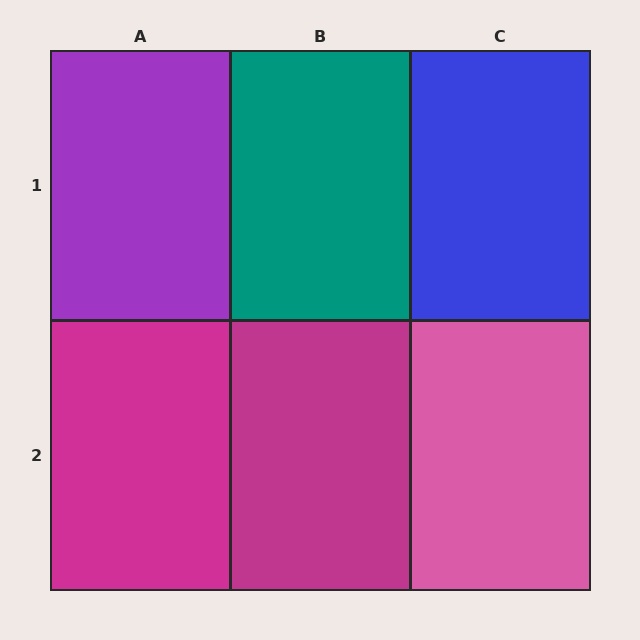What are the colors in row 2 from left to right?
Magenta, magenta, pink.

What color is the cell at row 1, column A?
Purple.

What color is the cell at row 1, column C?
Blue.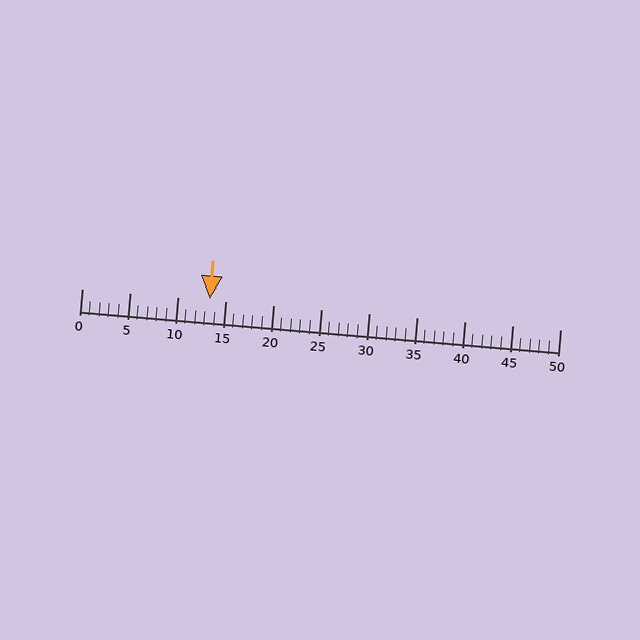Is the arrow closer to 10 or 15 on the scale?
The arrow is closer to 15.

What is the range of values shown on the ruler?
The ruler shows values from 0 to 50.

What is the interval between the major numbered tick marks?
The major tick marks are spaced 5 units apart.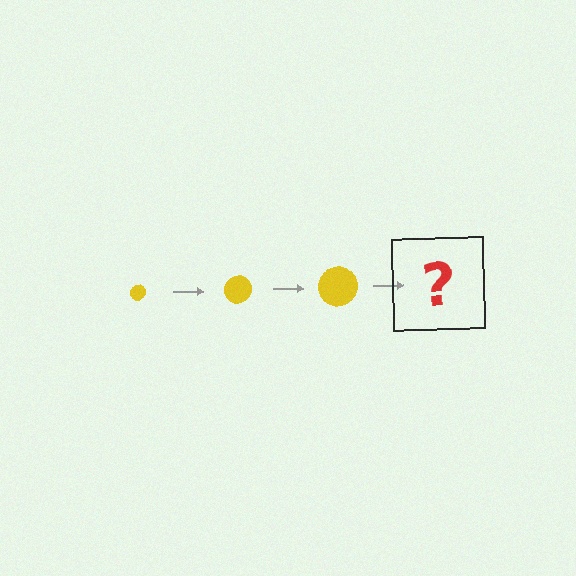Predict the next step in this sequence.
The next step is a yellow circle, larger than the previous one.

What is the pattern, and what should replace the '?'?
The pattern is that the circle gets progressively larger each step. The '?' should be a yellow circle, larger than the previous one.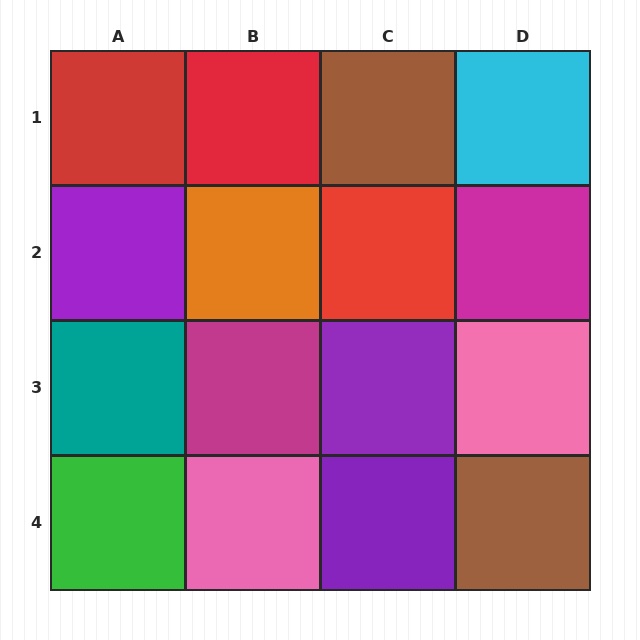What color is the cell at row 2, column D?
Magenta.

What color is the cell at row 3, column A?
Teal.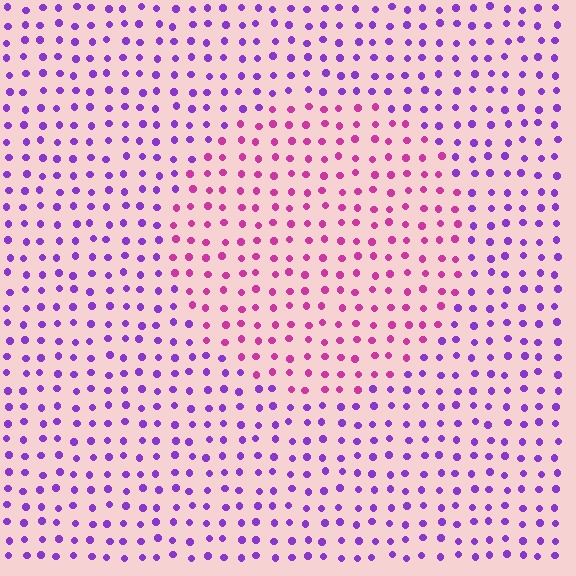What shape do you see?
I see a circle.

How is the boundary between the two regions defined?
The boundary is defined purely by a slight shift in hue (about 44 degrees). Spacing, size, and orientation are identical on both sides.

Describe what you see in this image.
The image is filled with small purple elements in a uniform arrangement. A circle-shaped region is visible where the elements are tinted to a slightly different hue, forming a subtle color boundary.